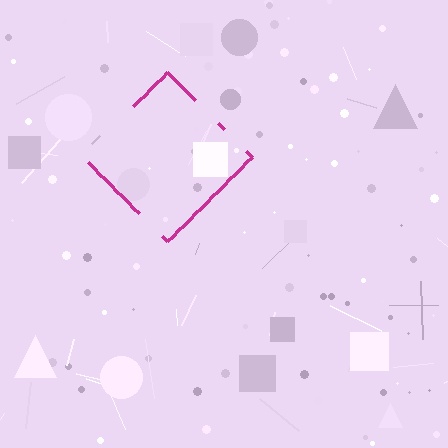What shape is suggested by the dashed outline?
The dashed outline suggests a diamond.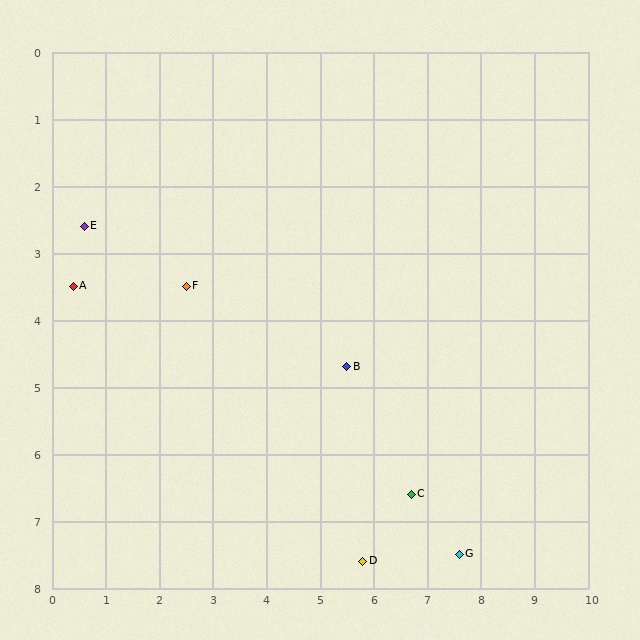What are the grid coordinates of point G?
Point G is at approximately (7.6, 7.5).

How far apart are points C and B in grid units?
Points C and B are about 2.2 grid units apart.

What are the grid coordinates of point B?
Point B is at approximately (5.5, 4.7).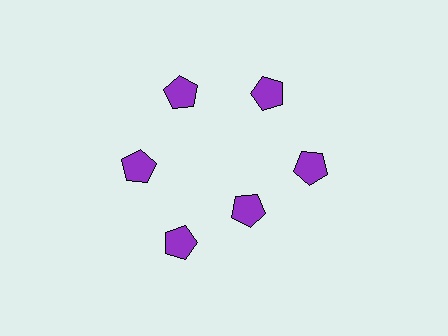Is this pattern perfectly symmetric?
No. The 6 purple pentagons are arranged in a ring, but one element near the 5 o'clock position is pulled inward toward the center, breaking the 6-fold rotational symmetry.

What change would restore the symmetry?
The symmetry would be restored by moving it outward, back onto the ring so that all 6 pentagons sit at equal angles and equal distance from the center.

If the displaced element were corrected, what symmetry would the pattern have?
It would have 6-fold rotational symmetry — the pattern would map onto itself every 60 degrees.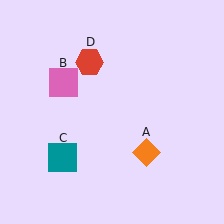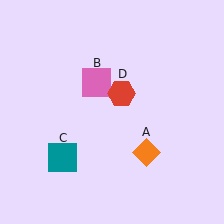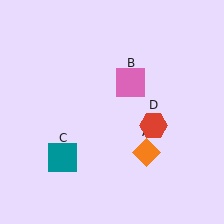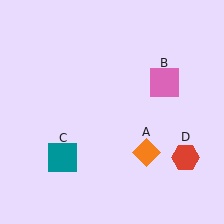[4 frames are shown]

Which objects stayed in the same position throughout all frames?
Orange diamond (object A) and teal square (object C) remained stationary.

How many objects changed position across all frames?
2 objects changed position: pink square (object B), red hexagon (object D).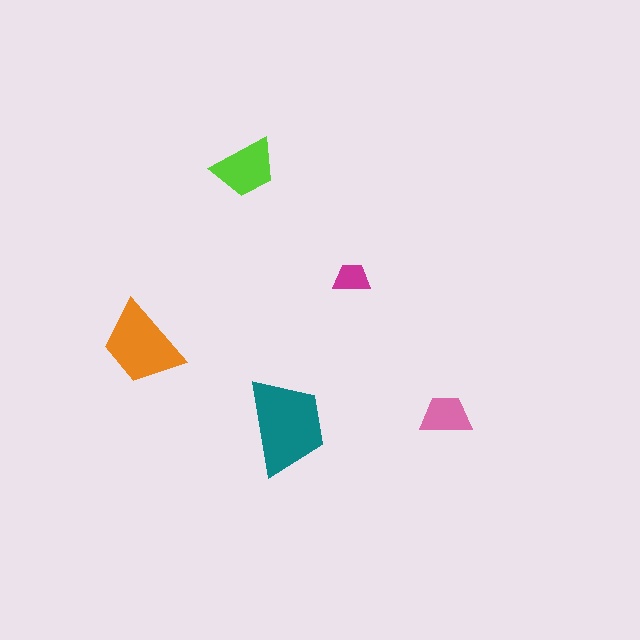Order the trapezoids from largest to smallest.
the teal one, the orange one, the lime one, the pink one, the magenta one.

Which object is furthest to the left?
The orange trapezoid is leftmost.